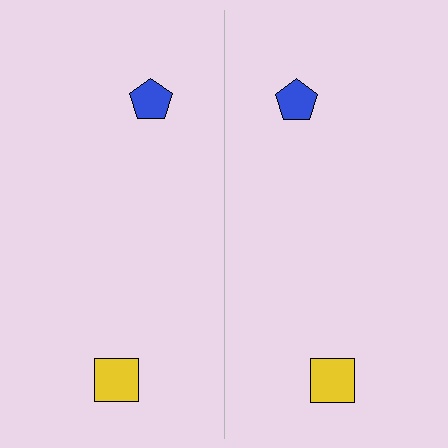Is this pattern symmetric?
Yes, this pattern has bilateral (reflection) symmetry.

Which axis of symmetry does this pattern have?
The pattern has a vertical axis of symmetry running through the center of the image.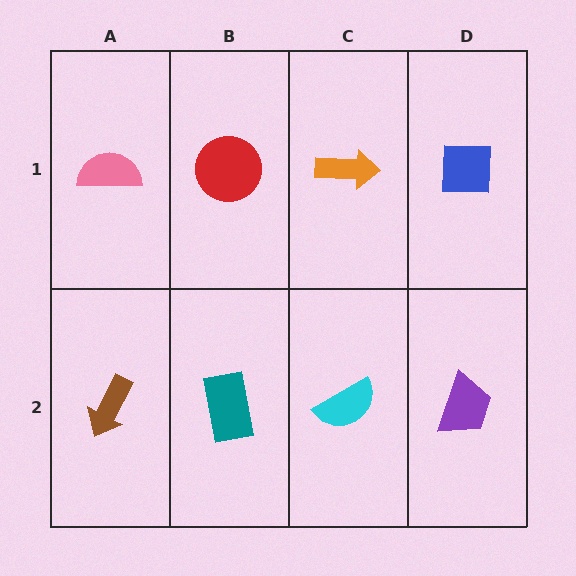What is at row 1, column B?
A red circle.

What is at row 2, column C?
A cyan semicircle.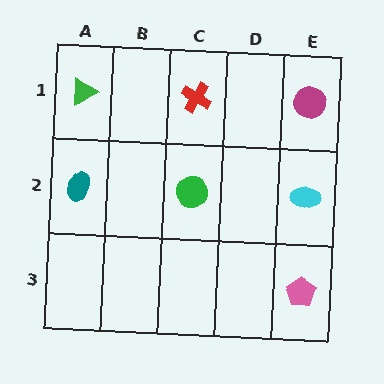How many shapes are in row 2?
3 shapes.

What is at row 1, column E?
A magenta circle.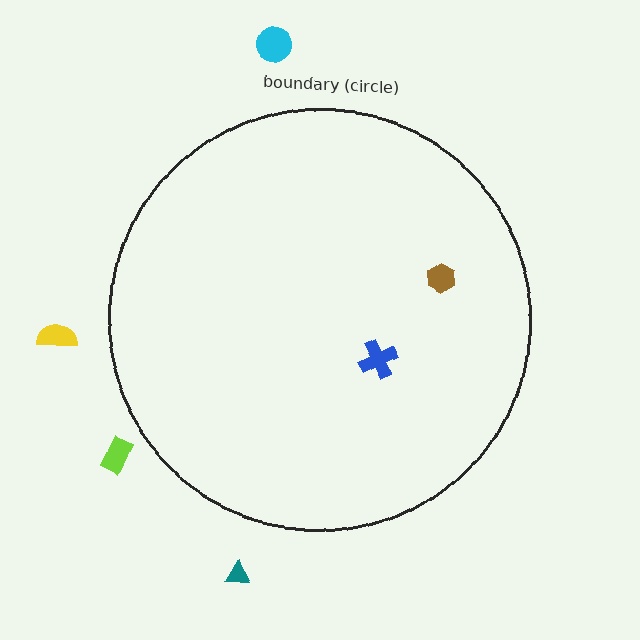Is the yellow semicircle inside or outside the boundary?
Outside.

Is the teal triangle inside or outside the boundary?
Outside.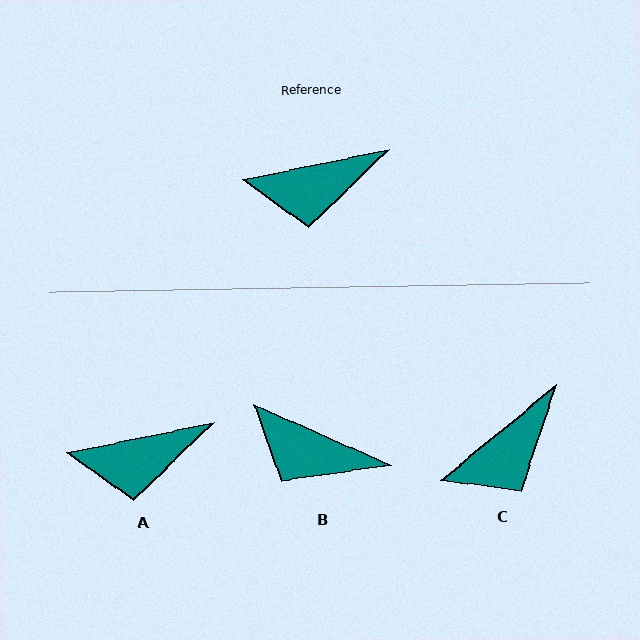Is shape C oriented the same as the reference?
No, it is off by about 28 degrees.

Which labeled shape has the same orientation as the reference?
A.